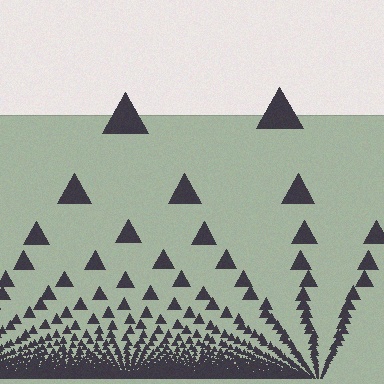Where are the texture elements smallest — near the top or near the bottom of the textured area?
Near the bottom.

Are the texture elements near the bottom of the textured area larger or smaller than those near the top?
Smaller. The gradient is inverted — elements near the bottom are smaller and denser.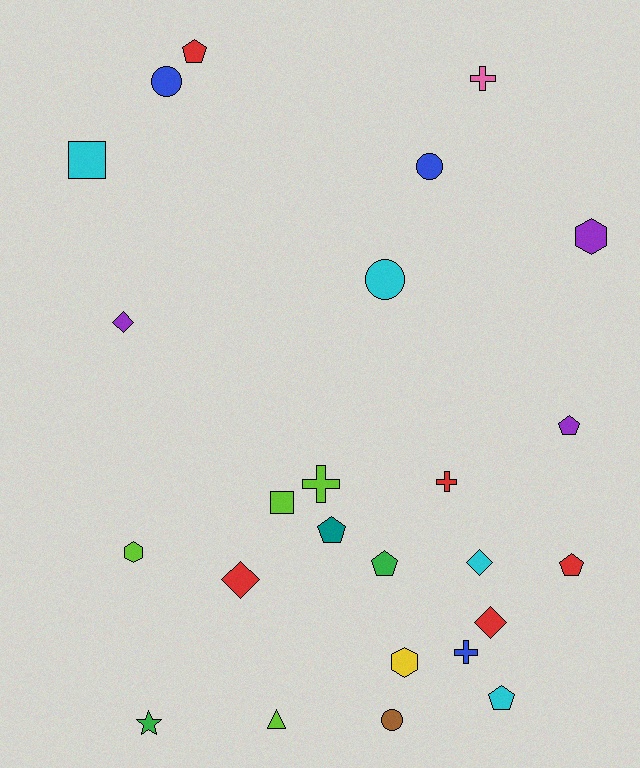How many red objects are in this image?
There are 5 red objects.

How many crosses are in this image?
There are 4 crosses.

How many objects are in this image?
There are 25 objects.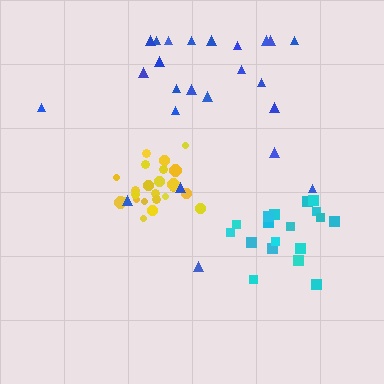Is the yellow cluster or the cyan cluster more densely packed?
Yellow.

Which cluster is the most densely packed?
Yellow.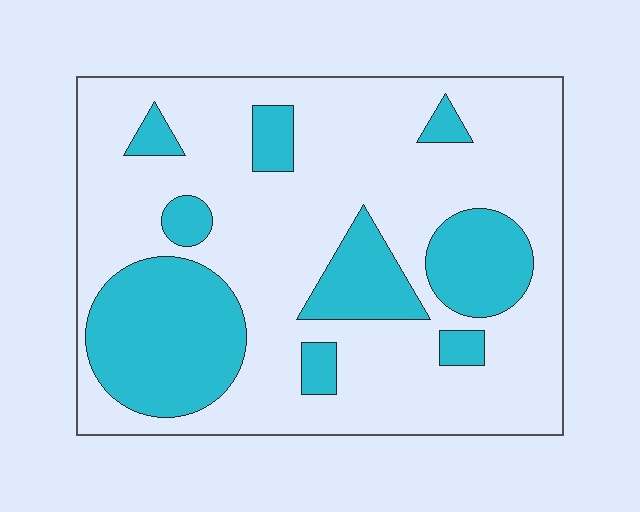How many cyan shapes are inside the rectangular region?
9.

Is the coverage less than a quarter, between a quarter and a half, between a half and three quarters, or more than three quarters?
Between a quarter and a half.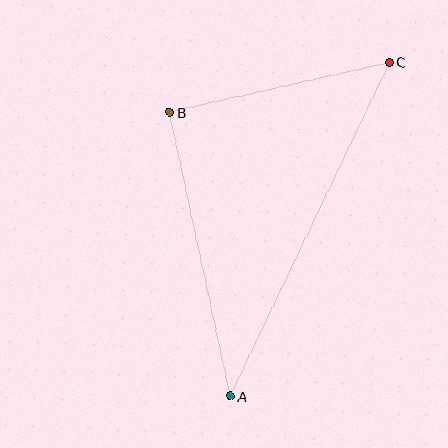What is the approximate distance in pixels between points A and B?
The distance between A and B is approximately 290 pixels.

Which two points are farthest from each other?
Points A and C are farthest from each other.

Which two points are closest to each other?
Points B and C are closest to each other.